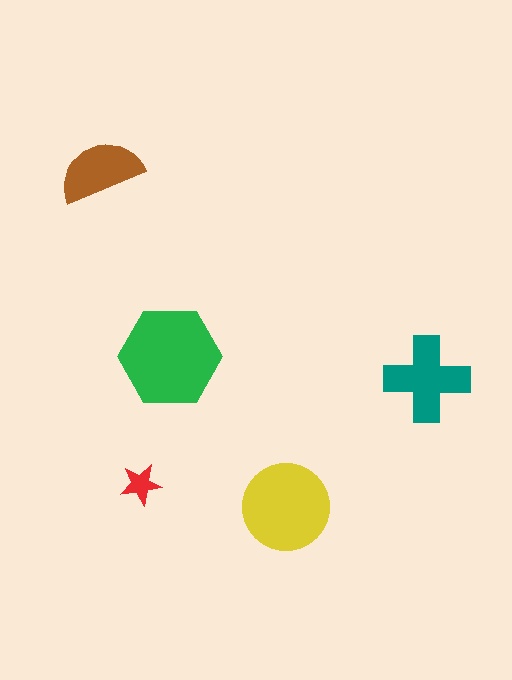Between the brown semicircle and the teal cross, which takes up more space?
The teal cross.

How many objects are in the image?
There are 5 objects in the image.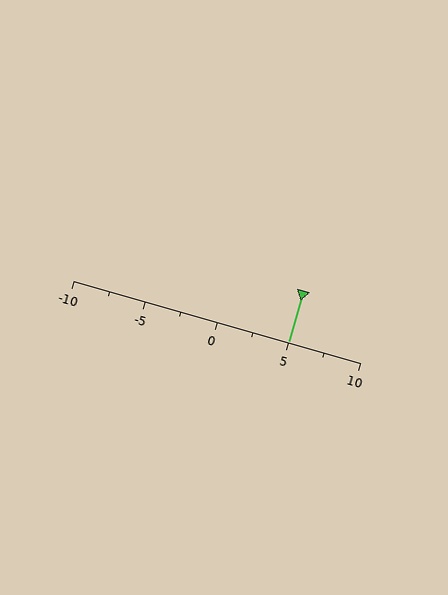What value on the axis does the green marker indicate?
The marker indicates approximately 5.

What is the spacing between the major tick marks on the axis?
The major ticks are spaced 5 apart.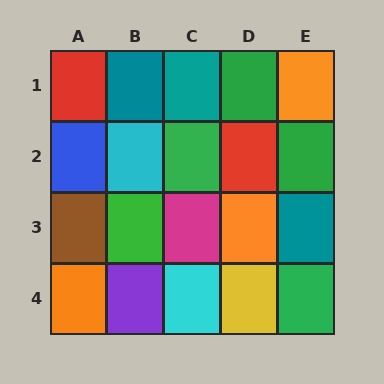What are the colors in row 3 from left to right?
Brown, green, magenta, orange, teal.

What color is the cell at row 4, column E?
Green.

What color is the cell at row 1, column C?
Teal.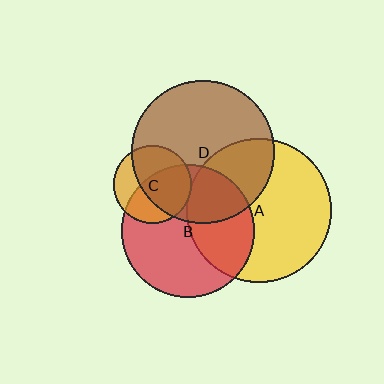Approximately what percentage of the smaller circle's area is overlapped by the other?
Approximately 60%.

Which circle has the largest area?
Circle A (yellow).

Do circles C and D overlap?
Yes.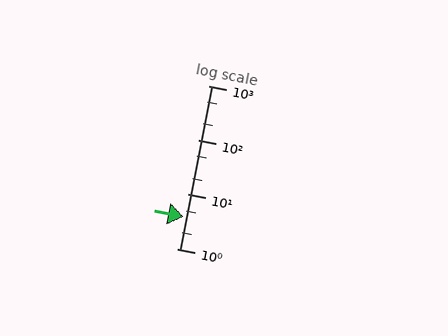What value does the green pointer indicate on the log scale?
The pointer indicates approximately 3.9.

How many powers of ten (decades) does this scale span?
The scale spans 3 decades, from 1 to 1000.